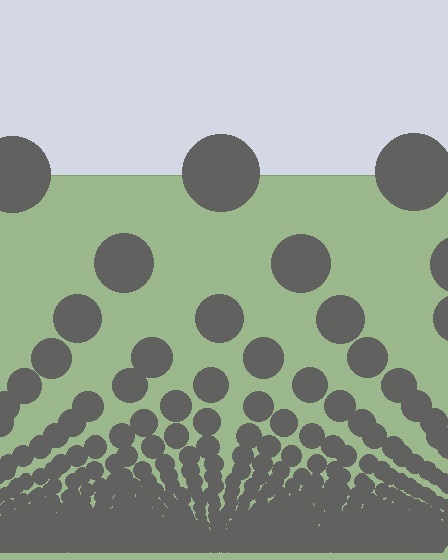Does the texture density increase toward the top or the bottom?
Density increases toward the bottom.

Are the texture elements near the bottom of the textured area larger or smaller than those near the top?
Smaller. The gradient is inverted — elements near the bottom are smaller and denser.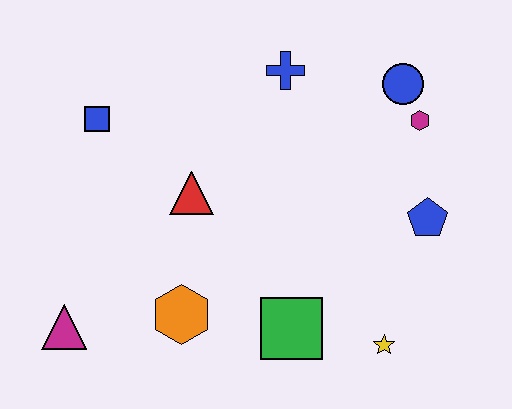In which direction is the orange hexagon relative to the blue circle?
The orange hexagon is below the blue circle.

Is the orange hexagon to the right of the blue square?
Yes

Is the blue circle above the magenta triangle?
Yes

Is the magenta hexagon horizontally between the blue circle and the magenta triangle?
No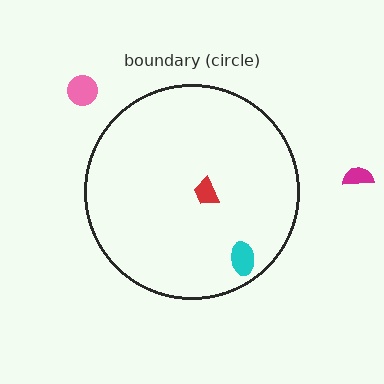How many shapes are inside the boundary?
2 inside, 2 outside.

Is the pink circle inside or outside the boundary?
Outside.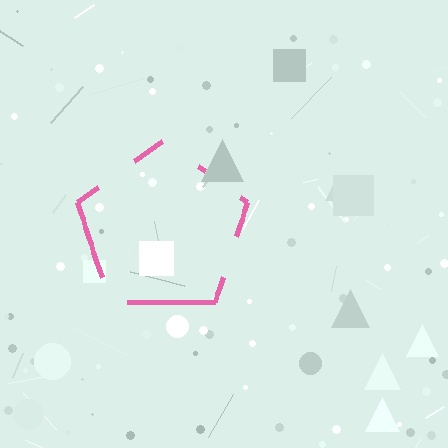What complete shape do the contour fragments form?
The contour fragments form a pentagon.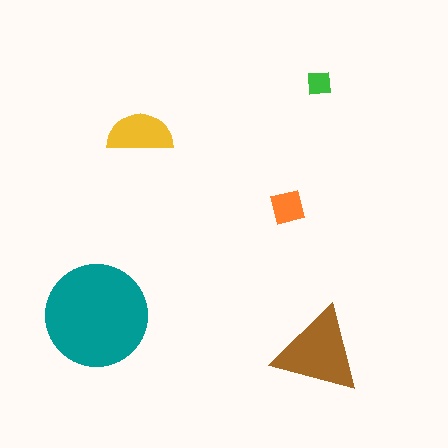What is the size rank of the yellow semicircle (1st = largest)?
3rd.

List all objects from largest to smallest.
The teal circle, the brown triangle, the yellow semicircle, the orange square, the green square.